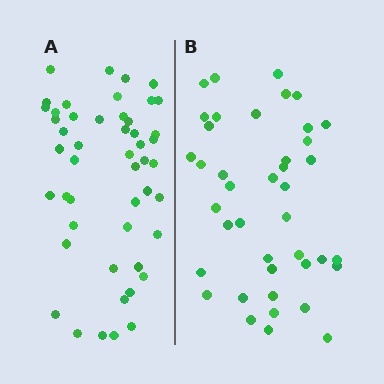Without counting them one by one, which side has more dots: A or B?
Region A (the left region) has more dots.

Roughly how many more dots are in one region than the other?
Region A has roughly 8 or so more dots than region B.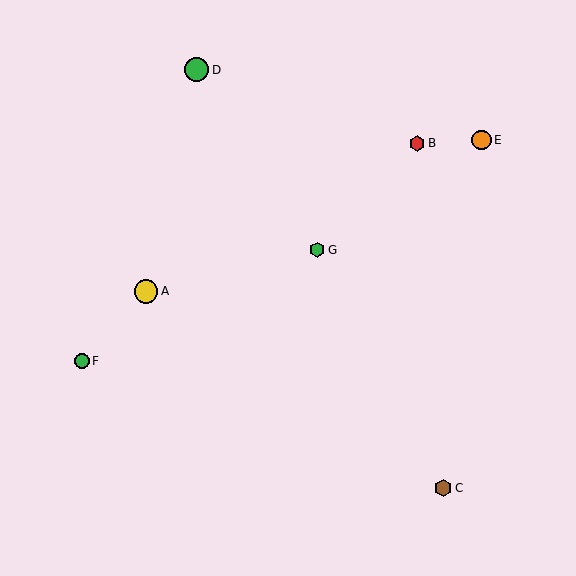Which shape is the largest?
The green circle (labeled D) is the largest.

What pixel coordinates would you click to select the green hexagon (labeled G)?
Click at (317, 250) to select the green hexagon G.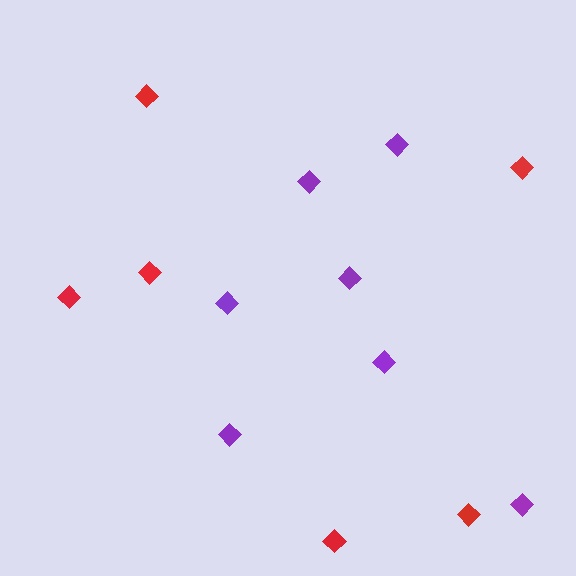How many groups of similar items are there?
There are 2 groups: one group of red diamonds (6) and one group of purple diamonds (7).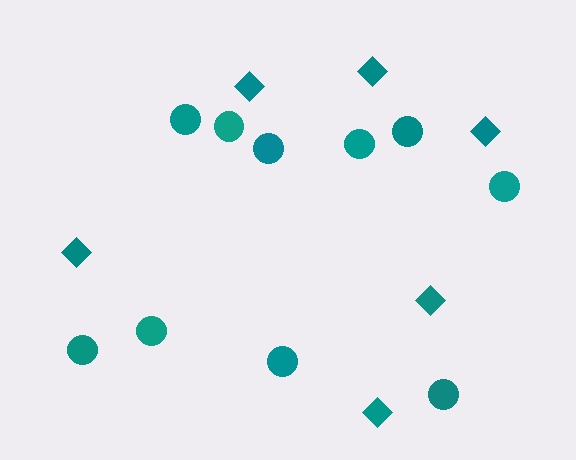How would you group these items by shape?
There are 2 groups: one group of diamonds (6) and one group of circles (10).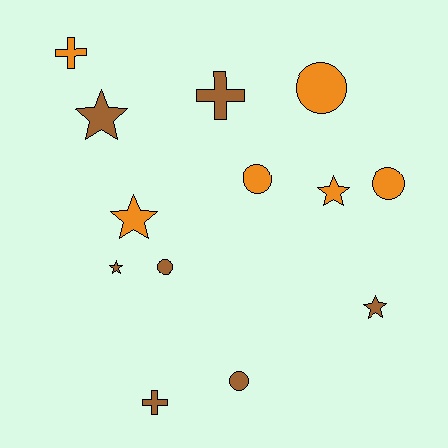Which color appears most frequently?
Brown, with 7 objects.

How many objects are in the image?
There are 13 objects.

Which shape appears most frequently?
Star, with 5 objects.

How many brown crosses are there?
There are 2 brown crosses.